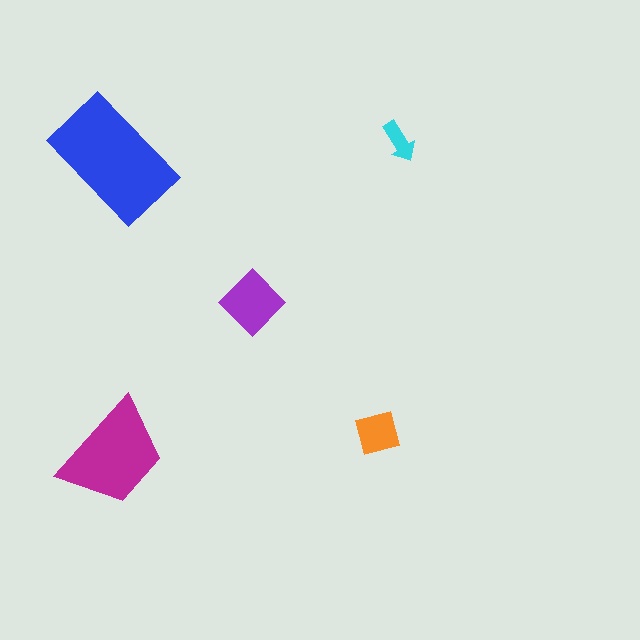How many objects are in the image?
There are 5 objects in the image.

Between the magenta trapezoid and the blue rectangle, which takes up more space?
The blue rectangle.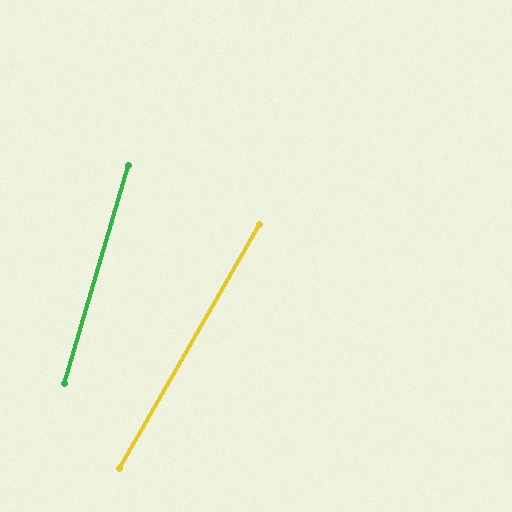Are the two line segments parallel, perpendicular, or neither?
Neither parallel nor perpendicular — they differ by about 13°.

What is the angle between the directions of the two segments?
Approximately 13 degrees.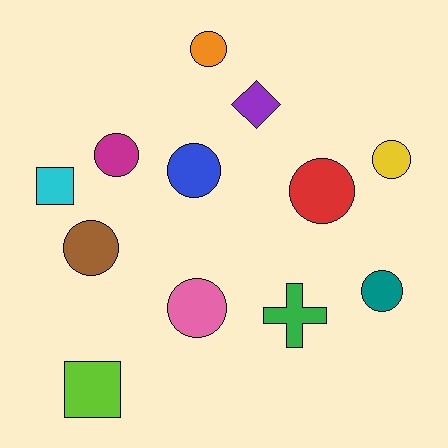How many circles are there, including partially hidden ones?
There are 8 circles.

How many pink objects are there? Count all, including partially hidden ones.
There is 1 pink object.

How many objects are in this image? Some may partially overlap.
There are 12 objects.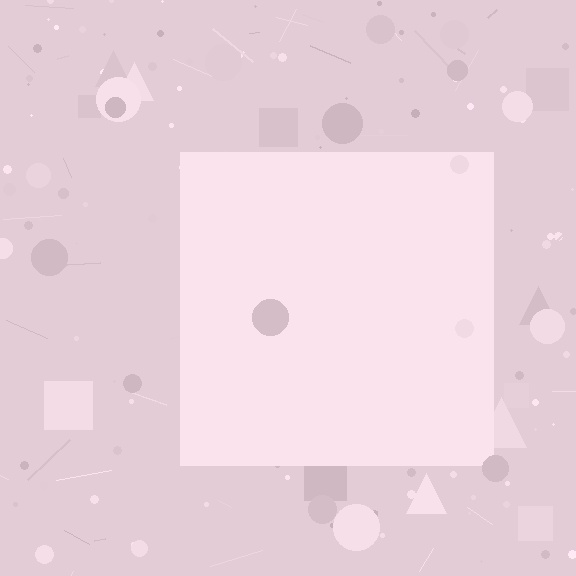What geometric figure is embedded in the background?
A square is embedded in the background.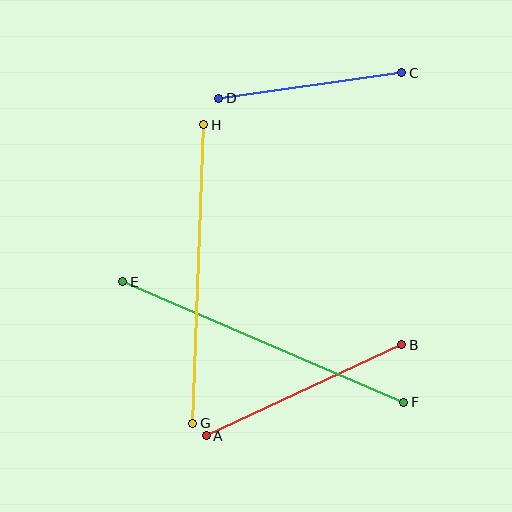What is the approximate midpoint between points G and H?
The midpoint is at approximately (198, 274) pixels.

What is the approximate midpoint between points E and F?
The midpoint is at approximately (263, 342) pixels.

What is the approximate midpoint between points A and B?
The midpoint is at approximately (304, 390) pixels.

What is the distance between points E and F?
The distance is approximately 305 pixels.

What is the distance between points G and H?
The distance is approximately 298 pixels.